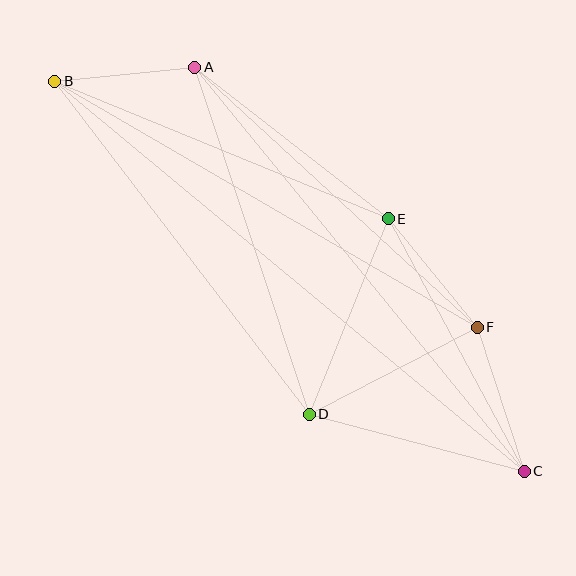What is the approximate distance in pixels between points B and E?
The distance between B and E is approximately 360 pixels.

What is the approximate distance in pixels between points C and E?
The distance between C and E is approximately 287 pixels.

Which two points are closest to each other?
Points A and B are closest to each other.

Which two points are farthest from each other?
Points B and C are farthest from each other.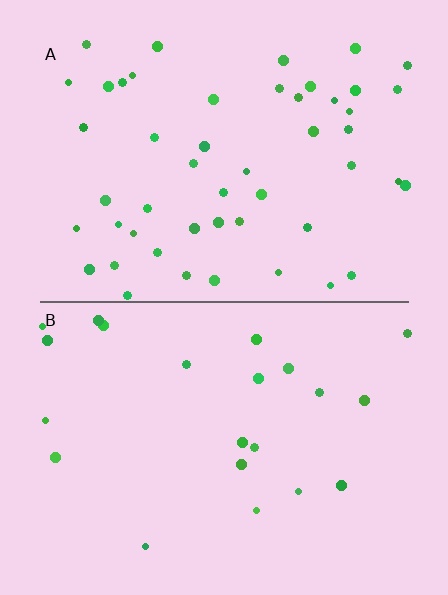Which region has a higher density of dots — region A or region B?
A (the top).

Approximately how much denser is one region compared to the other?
Approximately 2.3× — region A over region B.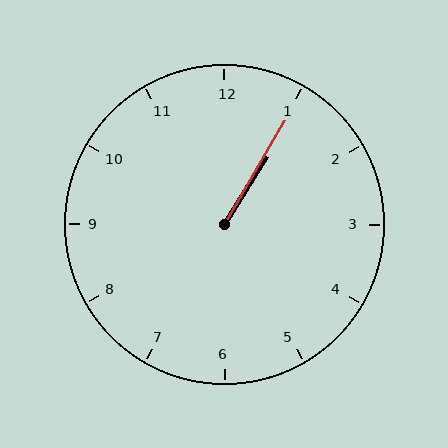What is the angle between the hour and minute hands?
Approximately 2 degrees.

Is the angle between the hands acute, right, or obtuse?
It is acute.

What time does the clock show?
1:05.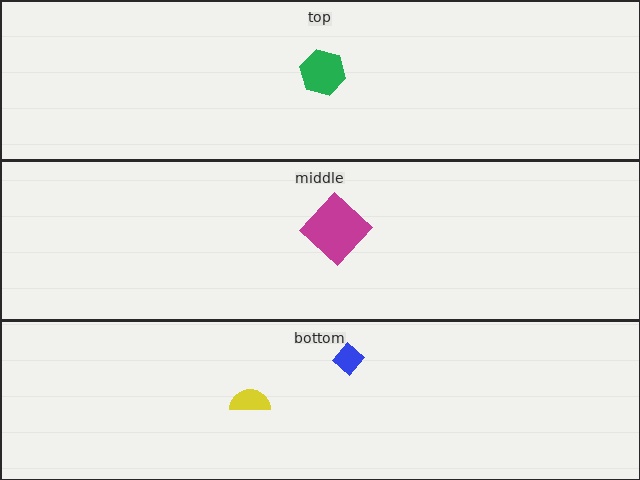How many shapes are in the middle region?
1.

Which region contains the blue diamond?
The bottom region.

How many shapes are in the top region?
1.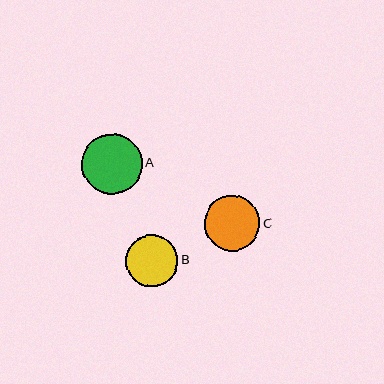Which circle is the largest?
Circle A is the largest with a size of approximately 60 pixels.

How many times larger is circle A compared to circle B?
Circle A is approximately 1.2 times the size of circle B.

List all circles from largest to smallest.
From largest to smallest: A, C, B.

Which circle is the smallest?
Circle B is the smallest with a size of approximately 52 pixels.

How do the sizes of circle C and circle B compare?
Circle C and circle B are approximately the same size.